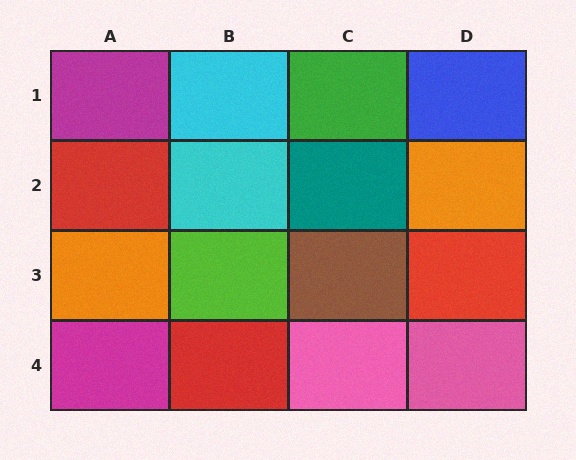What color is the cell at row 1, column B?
Cyan.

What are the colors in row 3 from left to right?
Orange, lime, brown, red.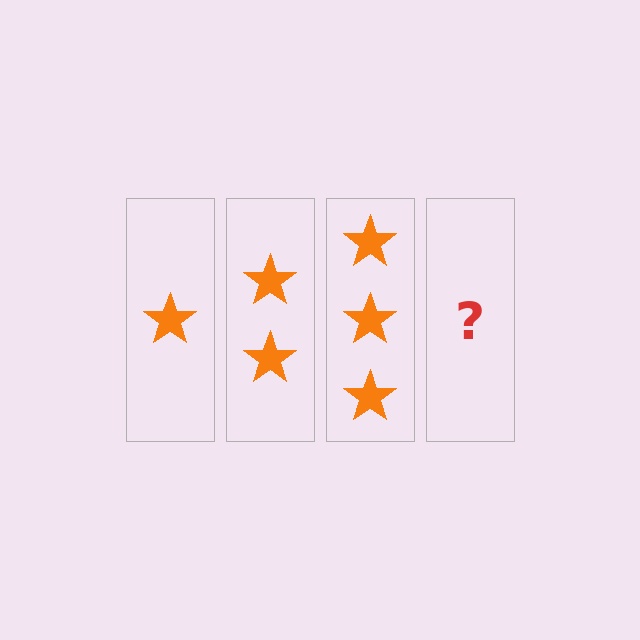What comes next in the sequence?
The next element should be 4 stars.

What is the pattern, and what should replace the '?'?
The pattern is that each step adds one more star. The '?' should be 4 stars.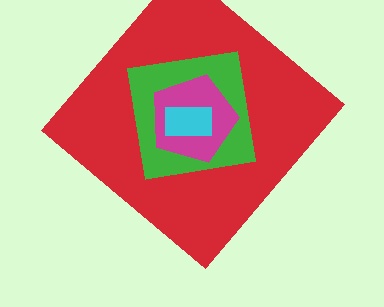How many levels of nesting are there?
4.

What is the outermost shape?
The red diamond.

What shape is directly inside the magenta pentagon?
The cyan rectangle.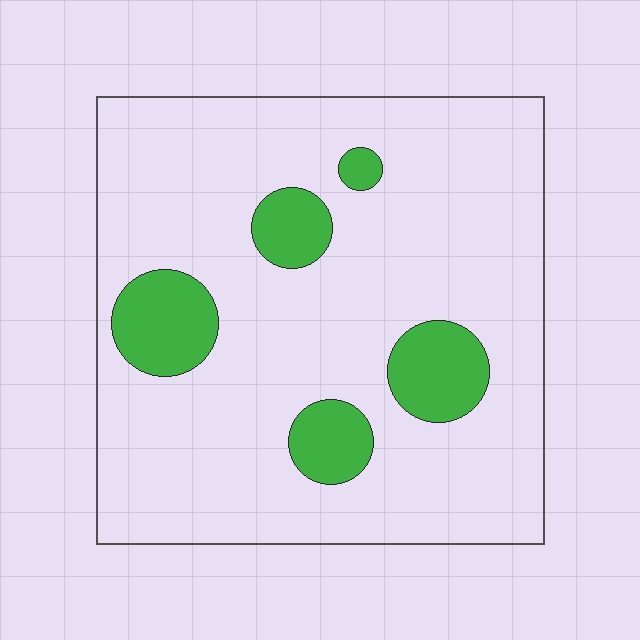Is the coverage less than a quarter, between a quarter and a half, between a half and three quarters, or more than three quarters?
Less than a quarter.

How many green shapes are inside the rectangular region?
5.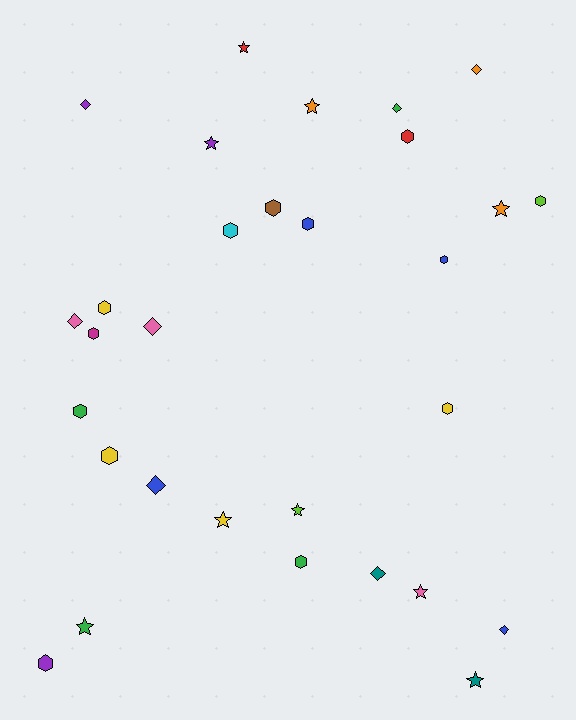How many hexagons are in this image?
There are 13 hexagons.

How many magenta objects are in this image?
There is 1 magenta object.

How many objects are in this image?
There are 30 objects.